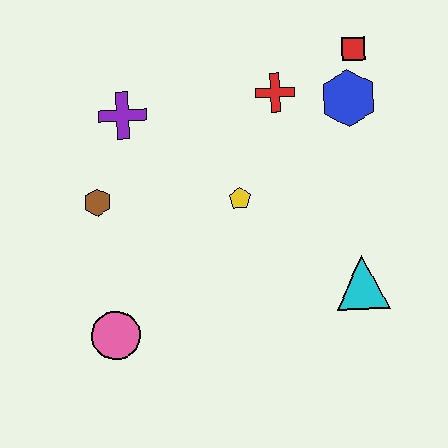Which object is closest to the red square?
The blue hexagon is closest to the red square.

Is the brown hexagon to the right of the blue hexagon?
No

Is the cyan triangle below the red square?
Yes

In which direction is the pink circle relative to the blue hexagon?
The pink circle is to the left of the blue hexagon.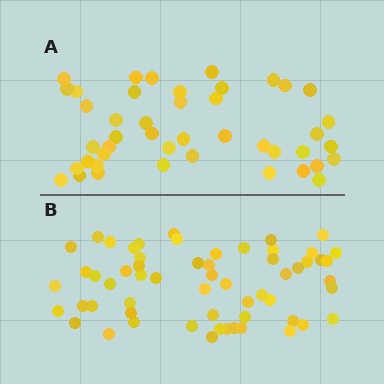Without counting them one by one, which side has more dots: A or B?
Region B (the bottom region) has more dots.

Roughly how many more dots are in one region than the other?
Region B has approximately 15 more dots than region A.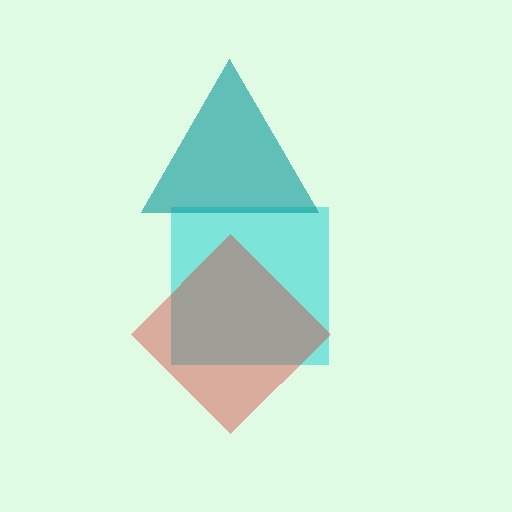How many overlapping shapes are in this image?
There are 3 overlapping shapes in the image.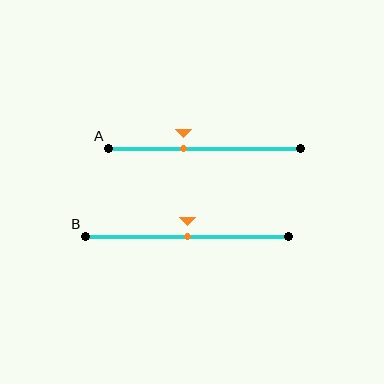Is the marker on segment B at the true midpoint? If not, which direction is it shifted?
Yes, the marker on segment B is at the true midpoint.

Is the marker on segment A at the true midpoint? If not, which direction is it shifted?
No, the marker on segment A is shifted to the left by about 11% of the segment length.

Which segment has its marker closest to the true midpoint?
Segment B has its marker closest to the true midpoint.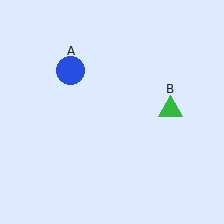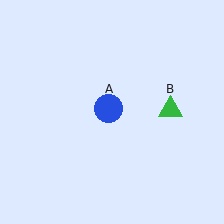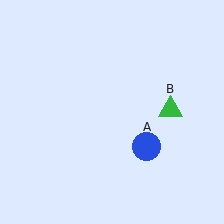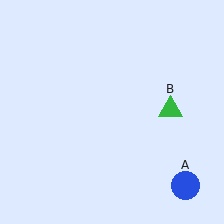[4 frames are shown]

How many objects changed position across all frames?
1 object changed position: blue circle (object A).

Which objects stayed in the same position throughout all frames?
Green triangle (object B) remained stationary.